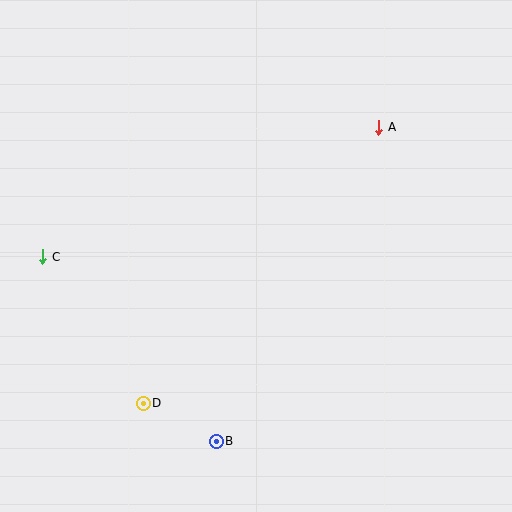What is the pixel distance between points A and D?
The distance between A and D is 363 pixels.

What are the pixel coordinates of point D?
Point D is at (143, 403).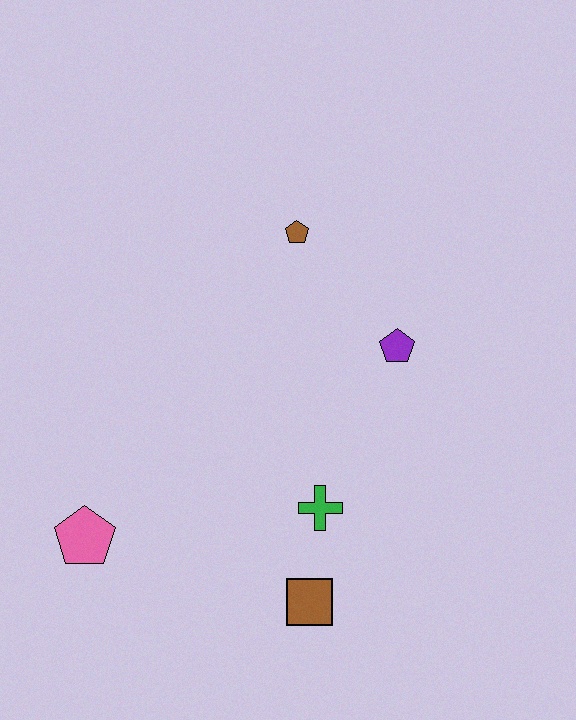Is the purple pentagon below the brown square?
No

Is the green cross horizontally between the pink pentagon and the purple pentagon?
Yes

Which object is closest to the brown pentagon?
The purple pentagon is closest to the brown pentagon.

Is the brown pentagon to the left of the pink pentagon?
No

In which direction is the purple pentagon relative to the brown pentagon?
The purple pentagon is below the brown pentagon.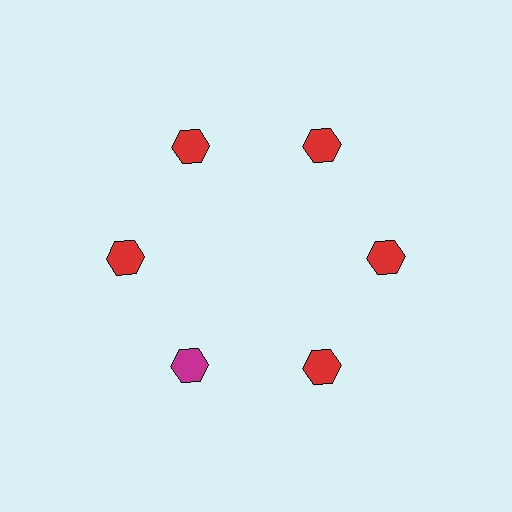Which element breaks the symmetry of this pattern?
The magenta hexagon at roughly the 7 o'clock position breaks the symmetry. All other shapes are red hexagons.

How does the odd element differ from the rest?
It has a different color: magenta instead of red.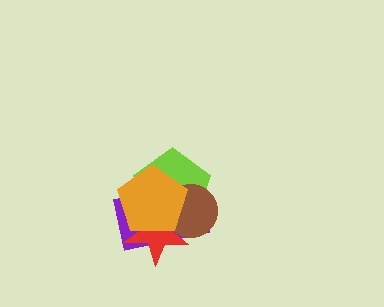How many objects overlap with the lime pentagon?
4 objects overlap with the lime pentagon.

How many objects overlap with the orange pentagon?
4 objects overlap with the orange pentagon.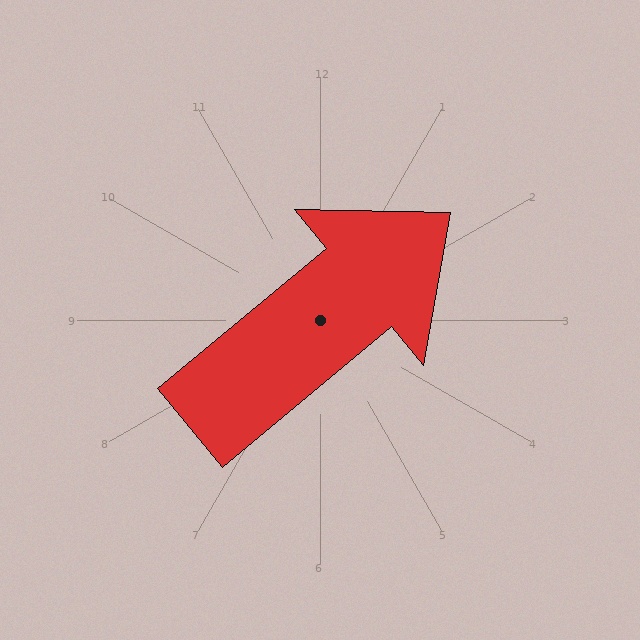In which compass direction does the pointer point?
Northeast.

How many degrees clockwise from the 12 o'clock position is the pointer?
Approximately 50 degrees.